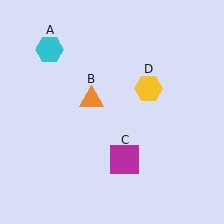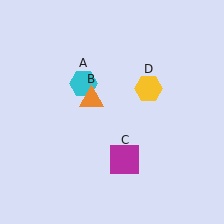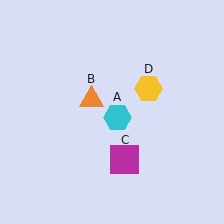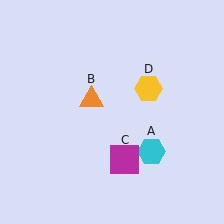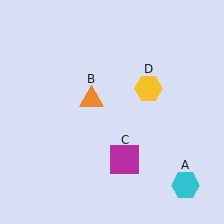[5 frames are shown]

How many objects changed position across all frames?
1 object changed position: cyan hexagon (object A).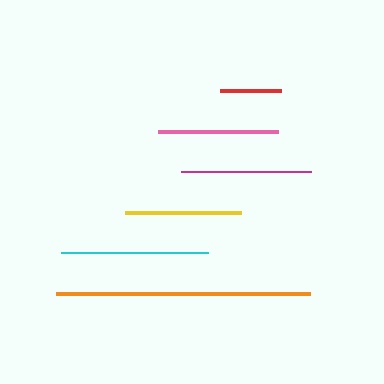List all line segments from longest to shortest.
From longest to shortest: orange, cyan, magenta, pink, yellow, red.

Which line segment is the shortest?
The red line is the shortest at approximately 61 pixels.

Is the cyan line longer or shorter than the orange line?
The orange line is longer than the cyan line.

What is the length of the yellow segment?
The yellow segment is approximately 115 pixels long.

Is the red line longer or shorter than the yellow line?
The yellow line is longer than the red line.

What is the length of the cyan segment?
The cyan segment is approximately 147 pixels long.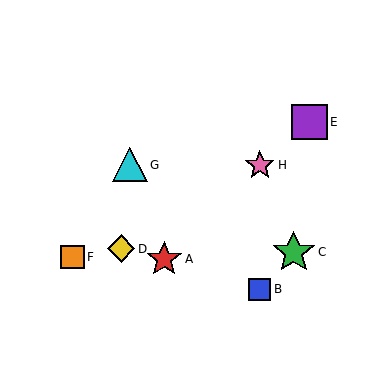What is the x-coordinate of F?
Object F is at x≈72.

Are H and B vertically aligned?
Yes, both are at x≈260.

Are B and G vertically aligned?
No, B is at x≈260 and G is at x≈130.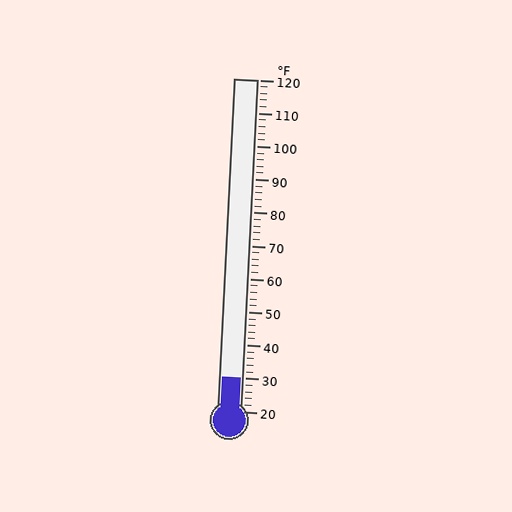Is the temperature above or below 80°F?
The temperature is below 80°F.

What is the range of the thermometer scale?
The thermometer scale ranges from 20°F to 120°F.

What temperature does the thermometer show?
The thermometer shows approximately 30°F.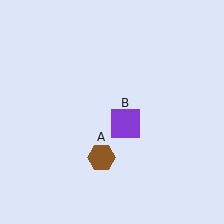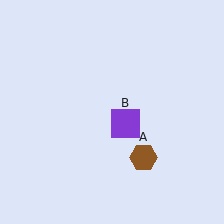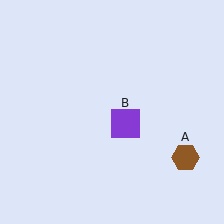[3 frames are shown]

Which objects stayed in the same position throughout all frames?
Purple square (object B) remained stationary.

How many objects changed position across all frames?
1 object changed position: brown hexagon (object A).